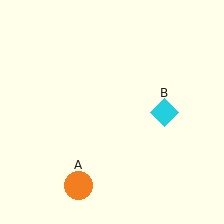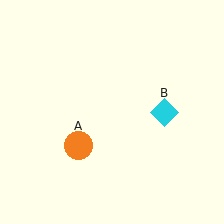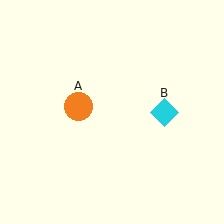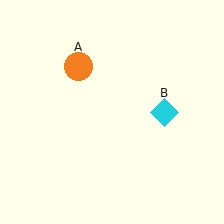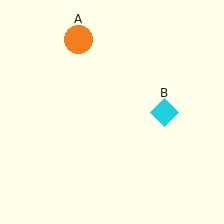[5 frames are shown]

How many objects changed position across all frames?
1 object changed position: orange circle (object A).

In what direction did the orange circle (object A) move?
The orange circle (object A) moved up.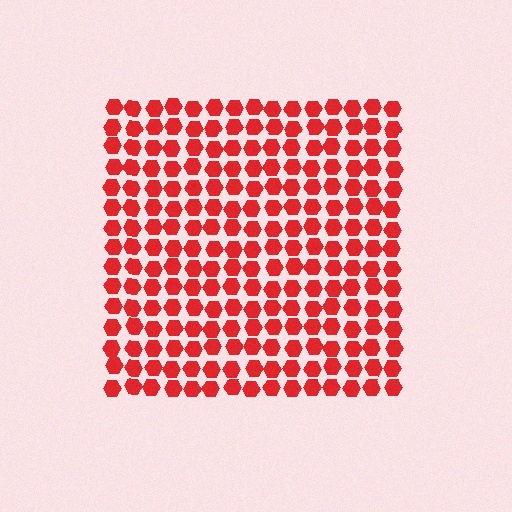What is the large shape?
The large shape is a square.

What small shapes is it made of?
It is made of small hexagons.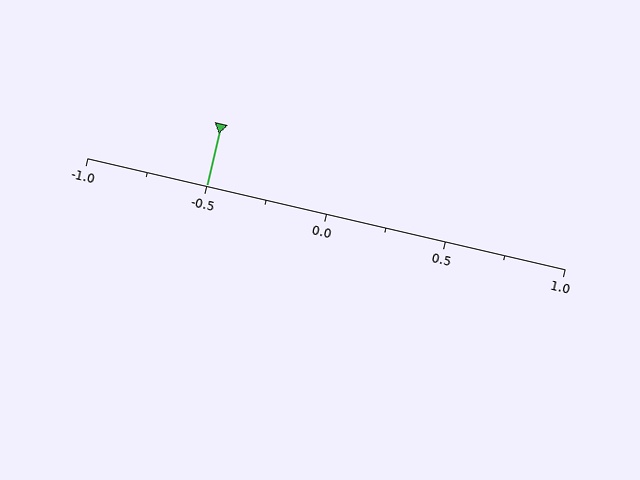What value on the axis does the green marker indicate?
The marker indicates approximately -0.5.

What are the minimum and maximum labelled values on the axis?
The axis runs from -1.0 to 1.0.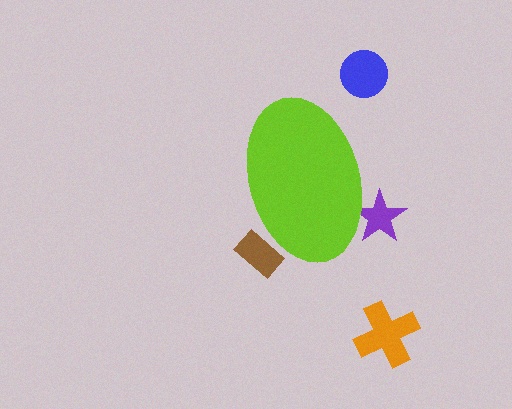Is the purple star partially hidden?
Yes, the purple star is partially hidden behind the lime ellipse.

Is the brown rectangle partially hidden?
Yes, the brown rectangle is partially hidden behind the lime ellipse.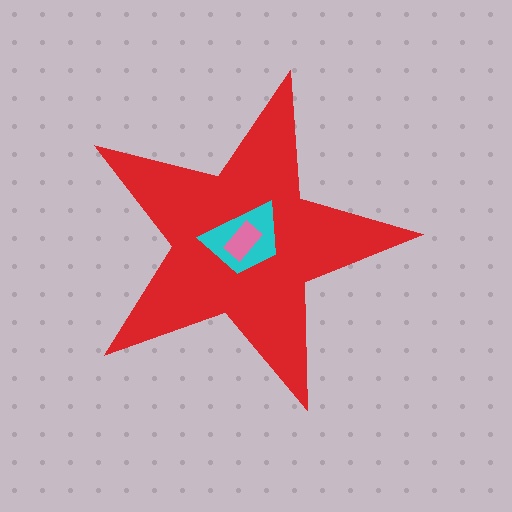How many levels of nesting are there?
3.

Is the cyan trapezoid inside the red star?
Yes.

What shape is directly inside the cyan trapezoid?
The pink rectangle.